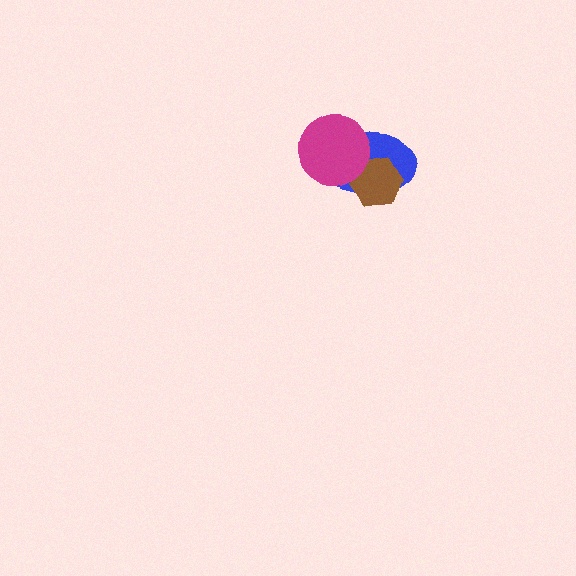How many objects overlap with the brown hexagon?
2 objects overlap with the brown hexagon.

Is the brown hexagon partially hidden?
Yes, it is partially covered by another shape.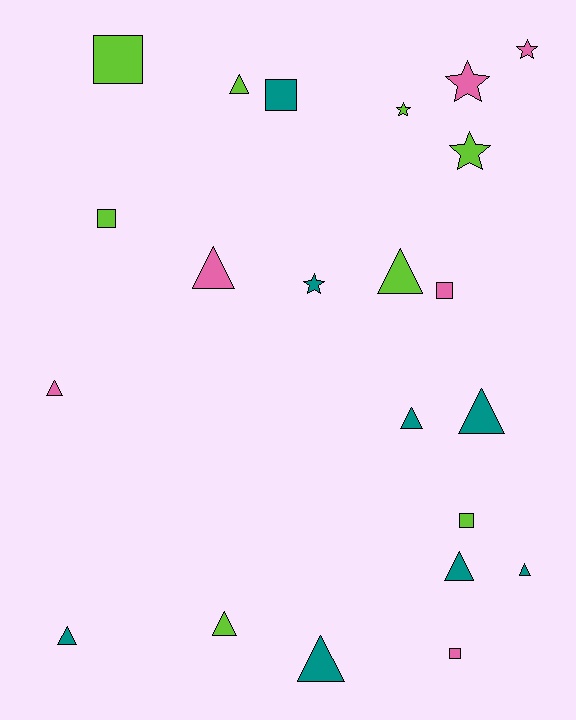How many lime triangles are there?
There are 3 lime triangles.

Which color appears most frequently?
Teal, with 8 objects.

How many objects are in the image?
There are 22 objects.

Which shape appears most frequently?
Triangle, with 11 objects.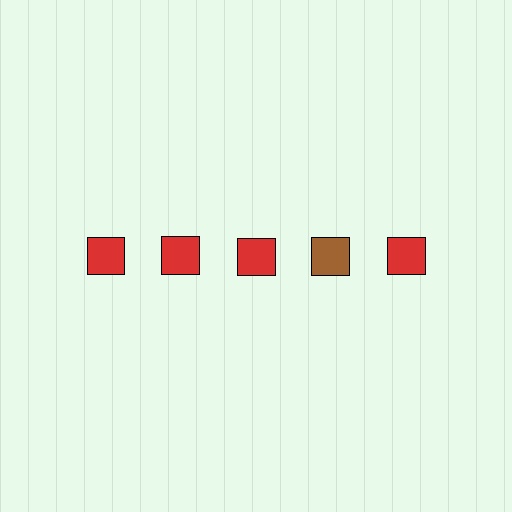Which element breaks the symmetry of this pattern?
The brown square in the top row, second from right column breaks the symmetry. All other shapes are red squares.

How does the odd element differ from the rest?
It has a different color: brown instead of red.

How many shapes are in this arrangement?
There are 5 shapes arranged in a grid pattern.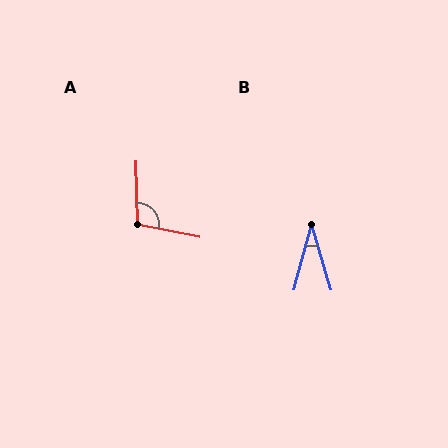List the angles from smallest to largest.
B (31°), A (102°).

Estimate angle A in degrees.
Approximately 102 degrees.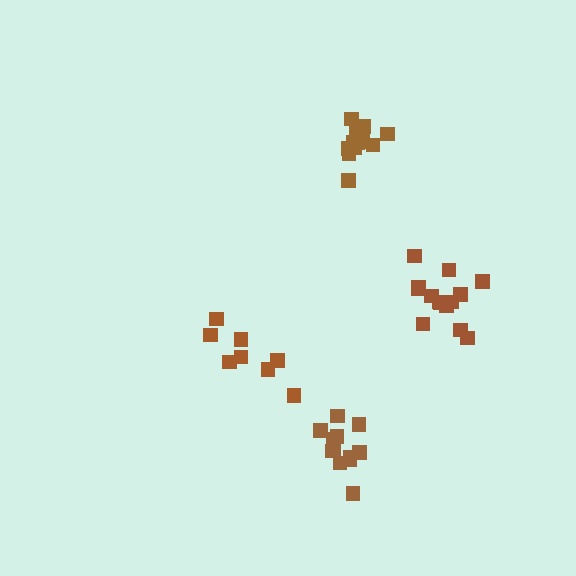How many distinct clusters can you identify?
There are 4 distinct clusters.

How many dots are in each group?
Group 1: 14 dots, Group 2: 8 dots, Group 3: 13 dots, Group 4: 12 dots (47 total).